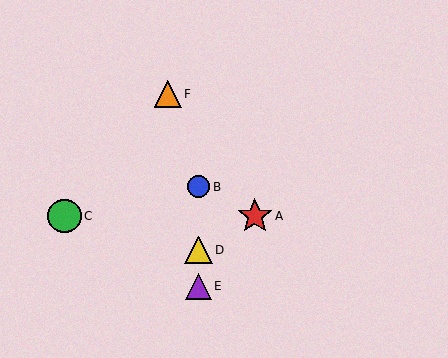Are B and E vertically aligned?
Yes, both are at x≈198.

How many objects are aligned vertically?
3 objects (B, D, E) are aligned vertically.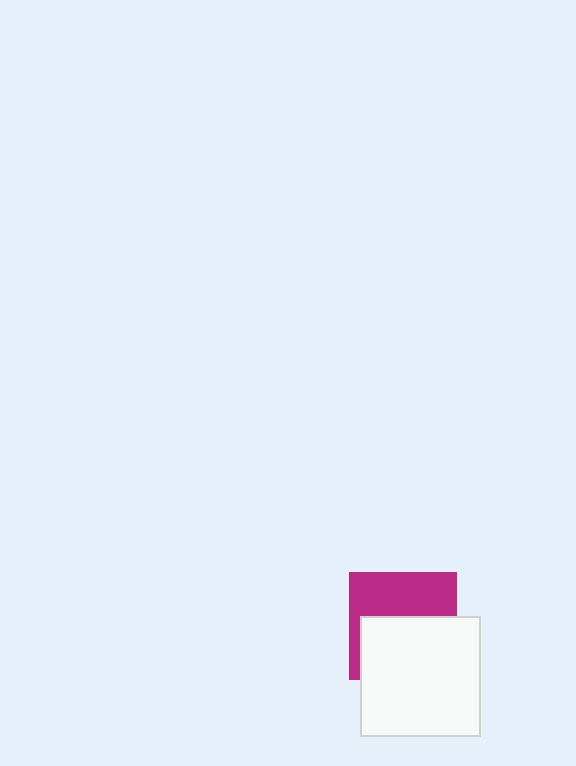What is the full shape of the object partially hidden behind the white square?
The partially hidden object is a magenta square.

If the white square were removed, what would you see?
You would see the complete magenta square.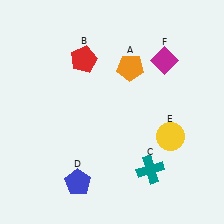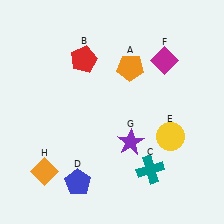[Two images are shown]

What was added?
A purple star (G), an orange diamond (H) were added in Image 2.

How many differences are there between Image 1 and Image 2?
There are 2 differences between the two images.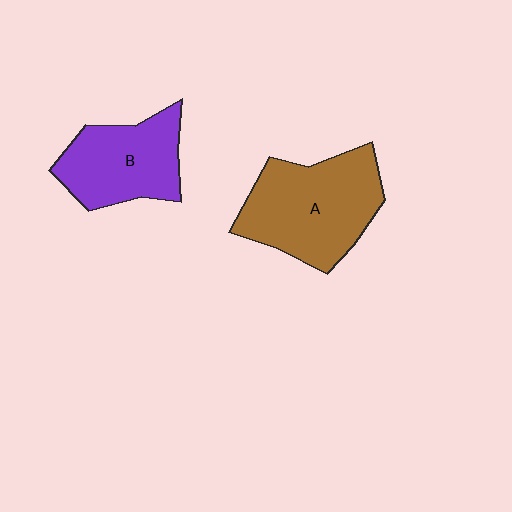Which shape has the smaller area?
Shape B (purple).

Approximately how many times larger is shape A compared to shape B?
Approximately 1.3 times.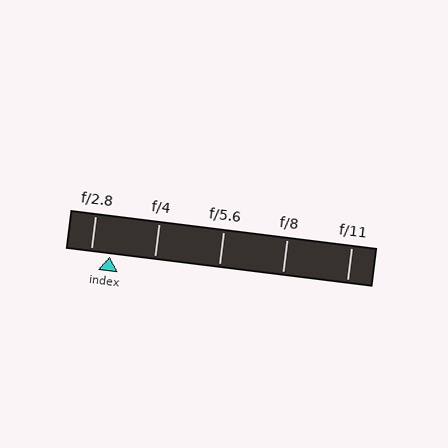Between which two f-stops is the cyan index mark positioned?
The index mark is between f/2.8 and f/4.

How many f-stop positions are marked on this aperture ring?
There are 5 f-stop positions marked.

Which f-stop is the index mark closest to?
The index mark is closest to f/2.8.